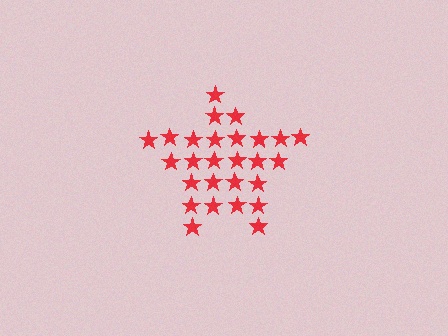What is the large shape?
The large shape is a star.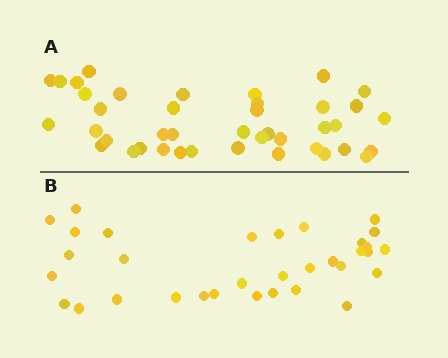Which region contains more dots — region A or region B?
Region A (the top region) has more dots.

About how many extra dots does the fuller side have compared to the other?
Region A has roughly 8 or so more dots than region B.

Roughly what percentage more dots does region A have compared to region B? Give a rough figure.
About 25% more.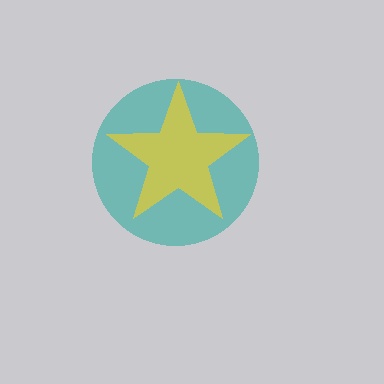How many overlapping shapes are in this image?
There are 2 overlapping shapes in the image.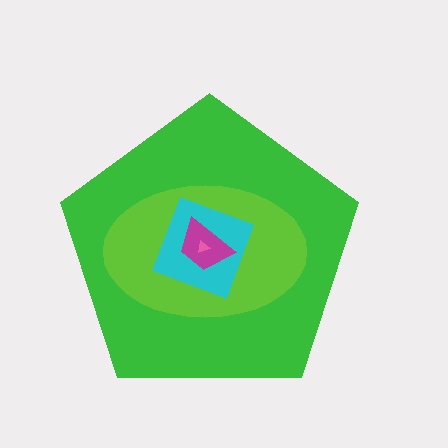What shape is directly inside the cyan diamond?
The magenta trapezoid.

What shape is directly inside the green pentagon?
The lime ellipse.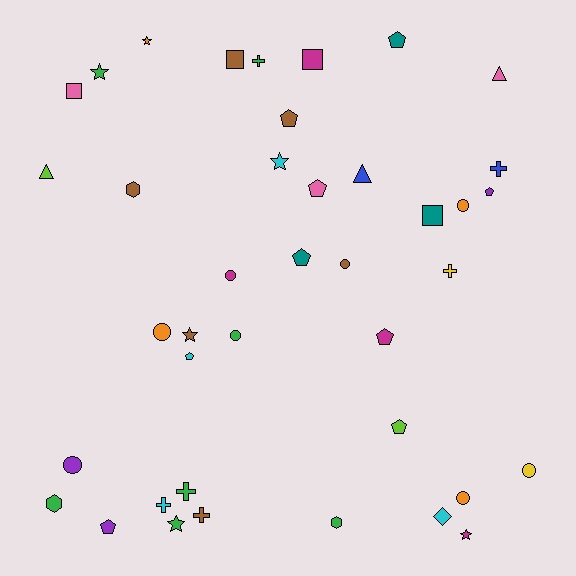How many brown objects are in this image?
There are 6 brown objects.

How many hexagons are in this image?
There are 3 hexagons.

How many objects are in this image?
There are 40 objects.